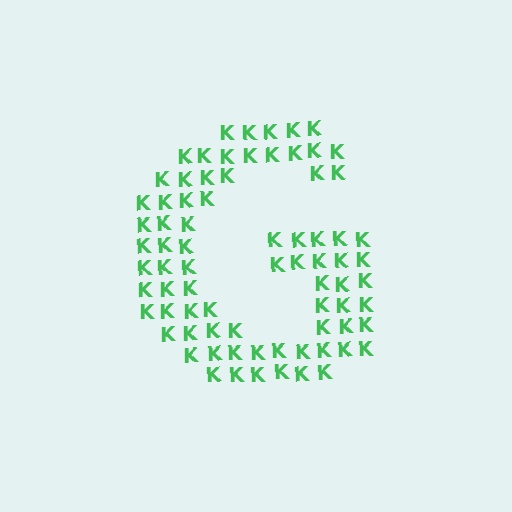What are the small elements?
The small elements are letter K's.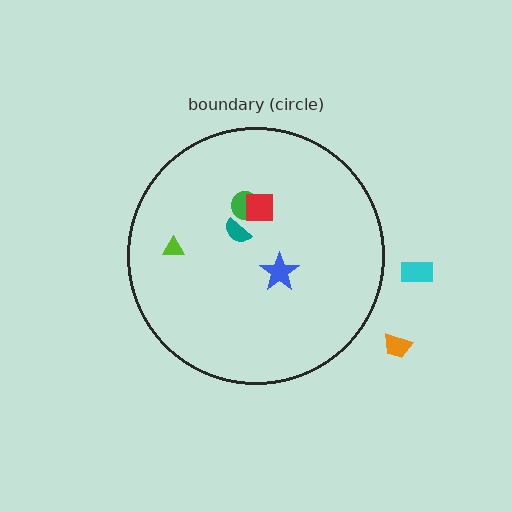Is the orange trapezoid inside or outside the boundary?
Outside.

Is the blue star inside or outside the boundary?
Inside.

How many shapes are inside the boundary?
5 inside, 2 outside.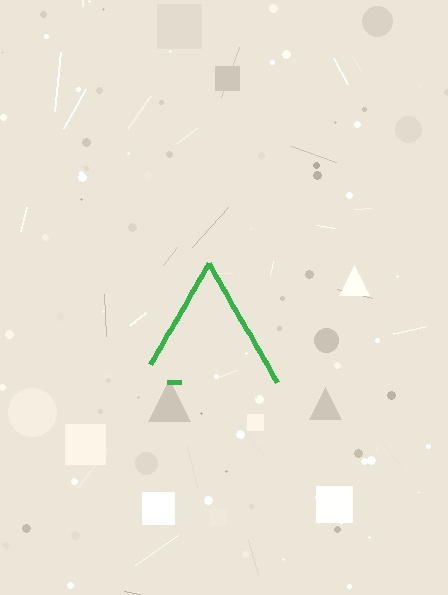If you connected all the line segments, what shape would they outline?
They would outline a triangle.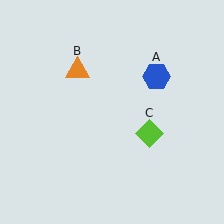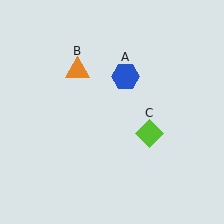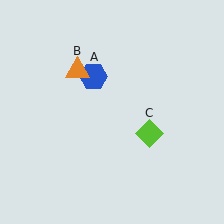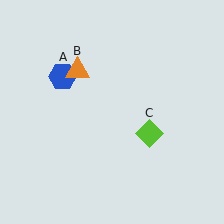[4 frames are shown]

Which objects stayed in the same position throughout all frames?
Orange triangle (object B) and lime diamond (object C) remained stationary.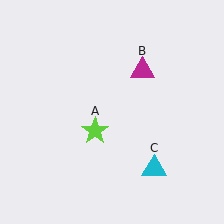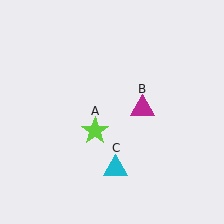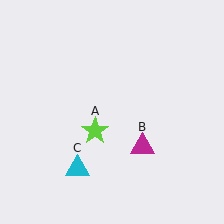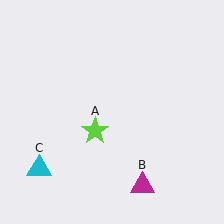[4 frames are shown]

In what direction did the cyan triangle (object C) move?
The cyan triangle (object C) moved left.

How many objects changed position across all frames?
2 objects changed position: magenta triangle (object B), cyan triangle (object C).